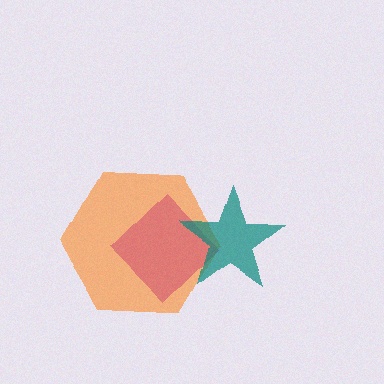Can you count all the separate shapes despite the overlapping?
Yes, there are 3 separate shapes.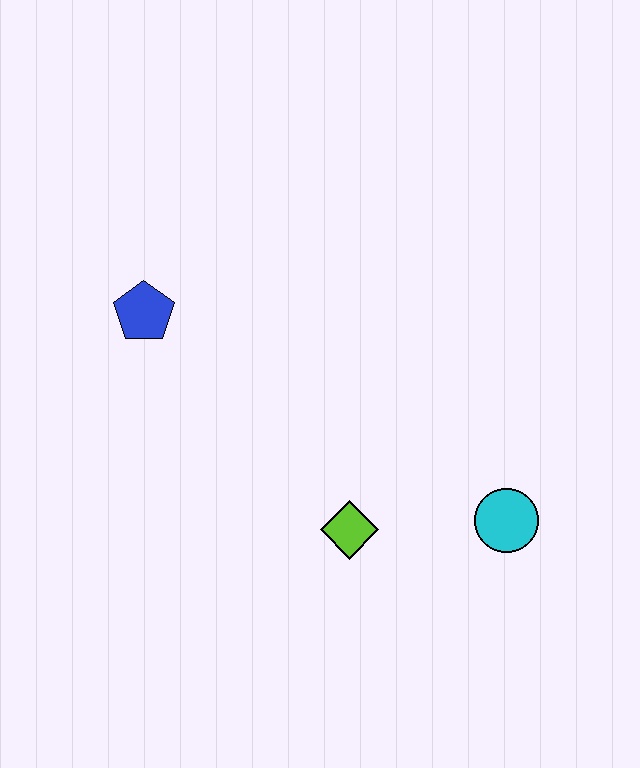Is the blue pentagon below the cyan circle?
No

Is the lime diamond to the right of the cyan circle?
No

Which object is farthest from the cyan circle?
The blue pentagon is farthest from the cyan circle.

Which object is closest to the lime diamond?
The cyan circle is closest to the lime diamond.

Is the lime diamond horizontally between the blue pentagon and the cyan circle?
Yes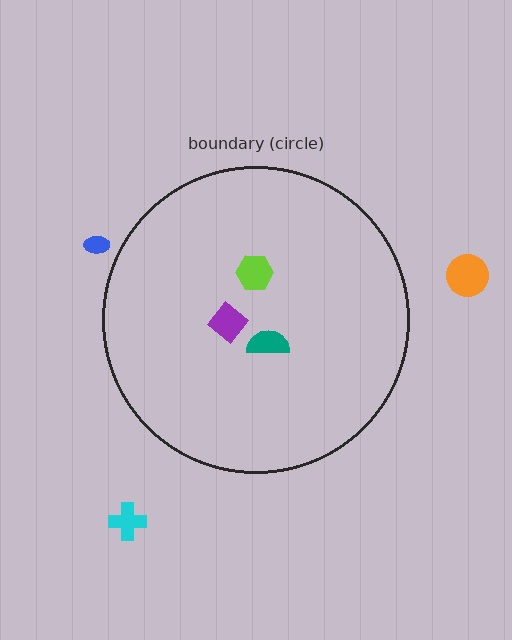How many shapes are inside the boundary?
3 inside, 3 outside.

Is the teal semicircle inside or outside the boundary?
Inside.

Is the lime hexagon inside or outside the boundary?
Inside.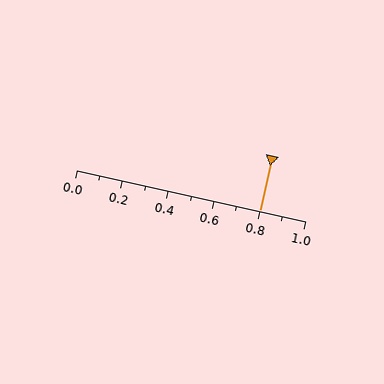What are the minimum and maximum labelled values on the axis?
The axis runs from 0.0 to 1.0.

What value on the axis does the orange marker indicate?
The marker indicates approximately 0.8.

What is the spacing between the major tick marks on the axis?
The major ticks are spaced 0.2 apart.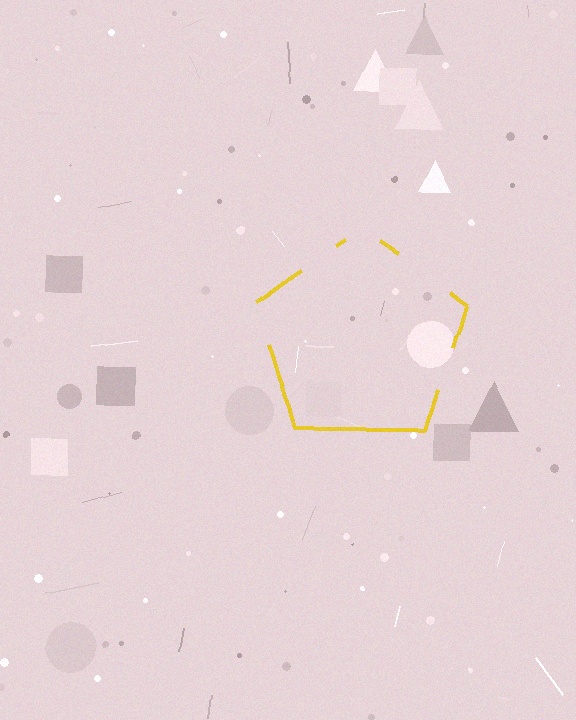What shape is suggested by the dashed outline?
The dashed outline suggests a pentagon.